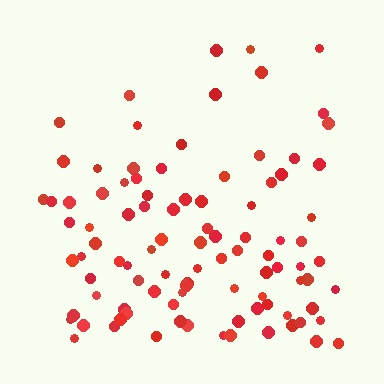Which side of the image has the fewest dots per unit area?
The top.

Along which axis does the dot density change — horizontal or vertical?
Vertical.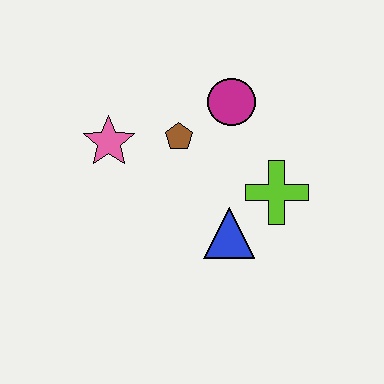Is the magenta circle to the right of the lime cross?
No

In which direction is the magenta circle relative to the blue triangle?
The magenta circle is above the blue triangle.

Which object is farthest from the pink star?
The lime cross is farthest from the pink star.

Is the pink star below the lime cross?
No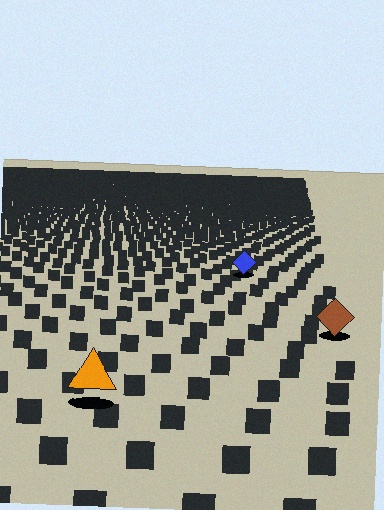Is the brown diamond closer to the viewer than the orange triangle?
No. The orange triangle is closer — you can tell from the texture gradient: the ground texture is coarser near it.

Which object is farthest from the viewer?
The blue diamond is farthest from the viewer. It appears smaller and the ground texture around it is denser.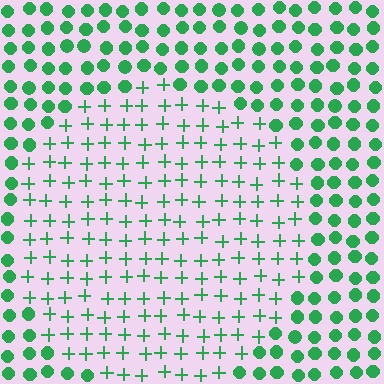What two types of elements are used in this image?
The image uses plus signs inside the circle region and circles outside it.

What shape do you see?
I see a circle.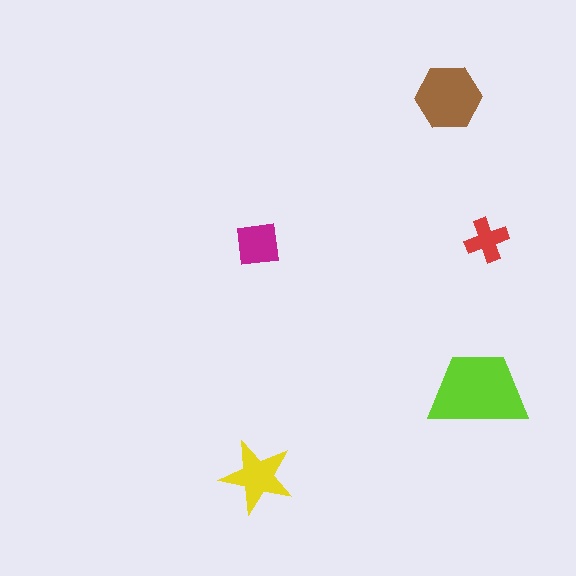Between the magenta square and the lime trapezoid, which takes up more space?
The lime trapezoid.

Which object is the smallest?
The red cross.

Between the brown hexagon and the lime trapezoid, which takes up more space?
The lime trapezoid.